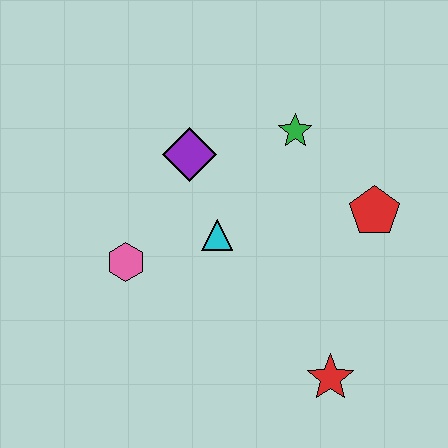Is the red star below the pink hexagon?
Yes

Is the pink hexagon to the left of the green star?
Yes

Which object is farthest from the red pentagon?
The pink hexagon is farthest from the red pentagon.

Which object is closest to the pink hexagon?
The cyan triangle is closest to the pink hexagon.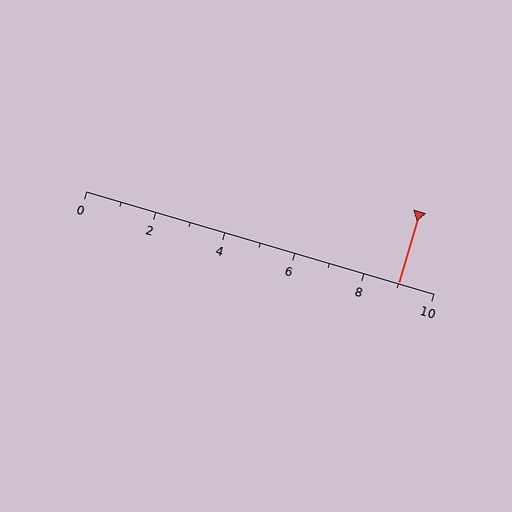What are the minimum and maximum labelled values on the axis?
The axis runs from 0 to 10.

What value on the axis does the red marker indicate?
The marker indicates approximately 9.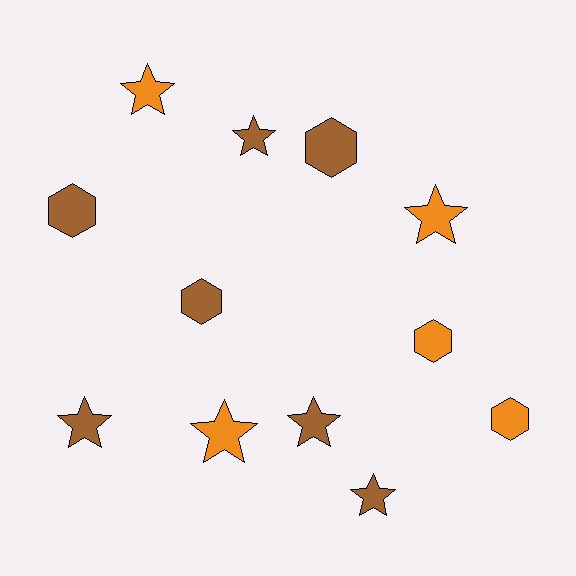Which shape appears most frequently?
Star, with 7 objects.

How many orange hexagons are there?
There are 2 orange hexagons.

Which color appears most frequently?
Brown, with 7 objects.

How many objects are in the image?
There are 12 objects.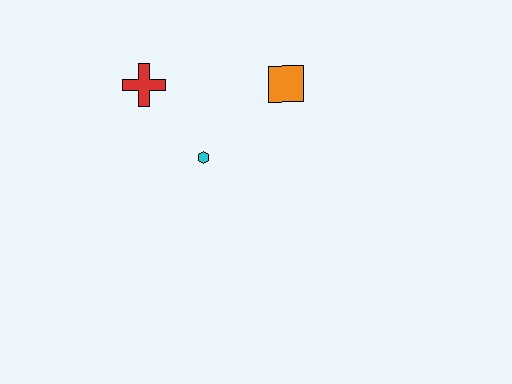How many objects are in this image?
There are 3 objects.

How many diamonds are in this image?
There are no diamonds.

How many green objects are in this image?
There are no green objects.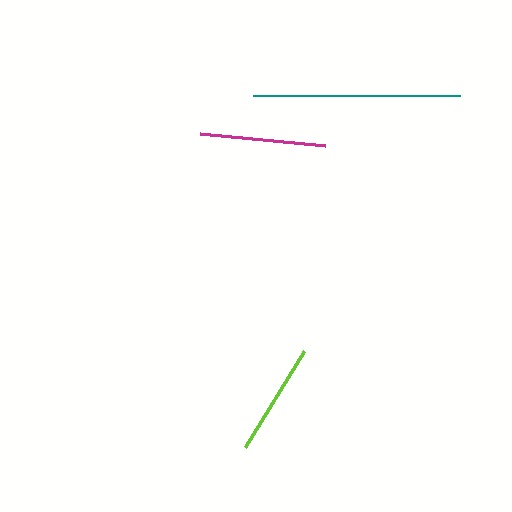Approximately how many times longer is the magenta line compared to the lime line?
The magenta line is approximately 1.1 times the length of the lime line.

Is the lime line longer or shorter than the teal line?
The teal line is longer than the lime line.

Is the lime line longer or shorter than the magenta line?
The magenta line is longer than the lime line.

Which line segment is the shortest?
The lime line is the shortest at approximately 113 pixels.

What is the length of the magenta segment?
The magenta segment is approximately 125 pixels long.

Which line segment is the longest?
The teal line is the longest at approximately 207 pixels.